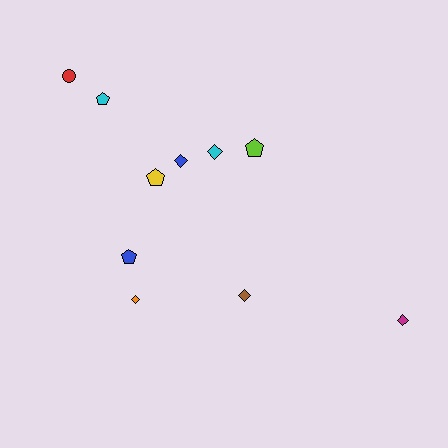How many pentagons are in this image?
There are 4 pentagons.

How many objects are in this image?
There are 10 objects.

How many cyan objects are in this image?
There are 2 cyan objects.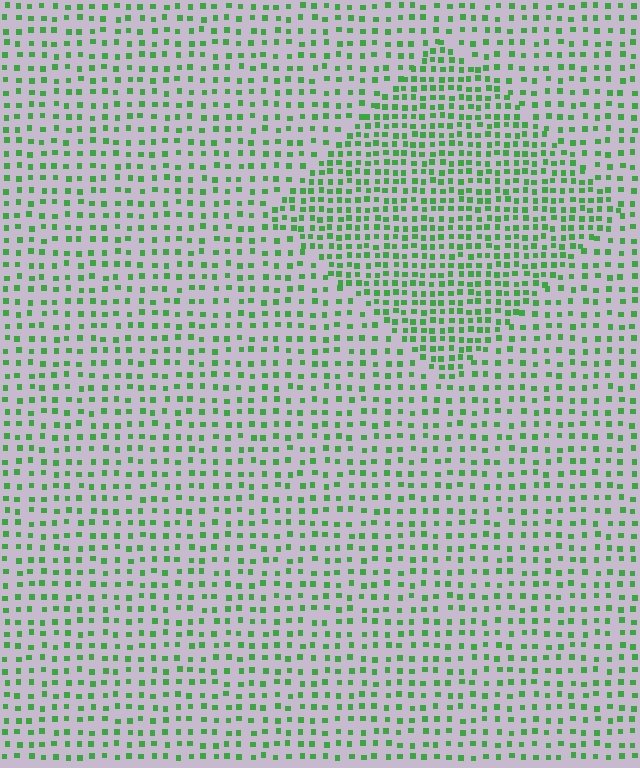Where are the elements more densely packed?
The elements are more densely packed inside the diamond boundary.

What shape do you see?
I see a diamond.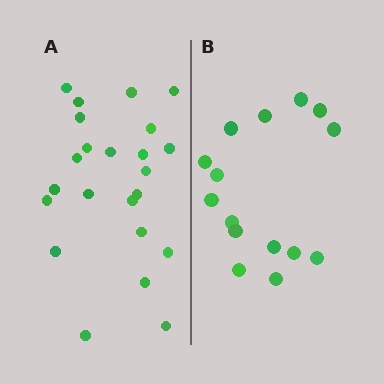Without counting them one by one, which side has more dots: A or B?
Region A (the left region) has more dots.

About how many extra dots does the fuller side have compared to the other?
Region A has roughly 8 or so more dots than region B.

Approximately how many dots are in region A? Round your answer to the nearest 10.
About 20 dots. (The exact count is 23, which rounds to 20.)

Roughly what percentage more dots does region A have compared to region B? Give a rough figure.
About 55% more.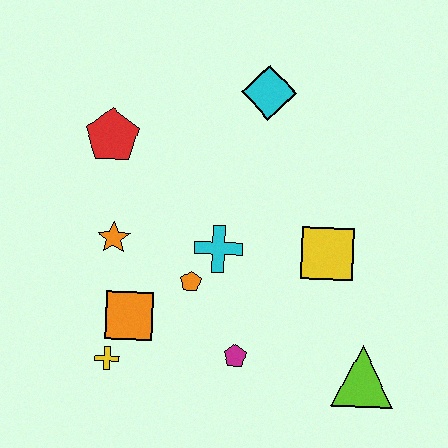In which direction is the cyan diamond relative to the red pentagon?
The cyan diamond is to the right of the red pentagon.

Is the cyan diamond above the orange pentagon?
Yes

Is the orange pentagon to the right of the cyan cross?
No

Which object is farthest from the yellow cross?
The cyan diamond is farthest from the yellow cross.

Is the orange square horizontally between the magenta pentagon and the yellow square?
No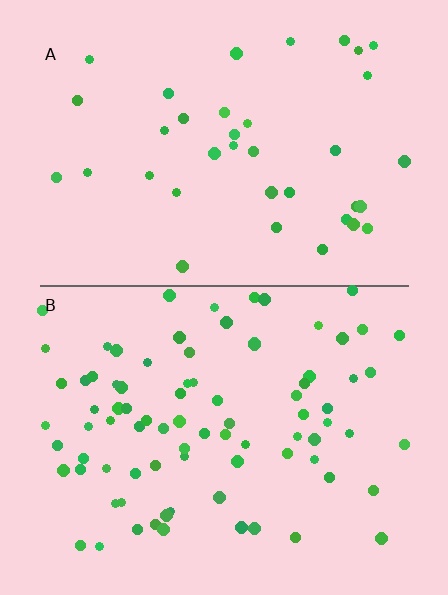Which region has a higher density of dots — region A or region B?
B (the bottom).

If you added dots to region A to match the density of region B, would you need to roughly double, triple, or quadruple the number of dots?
Approximately double.